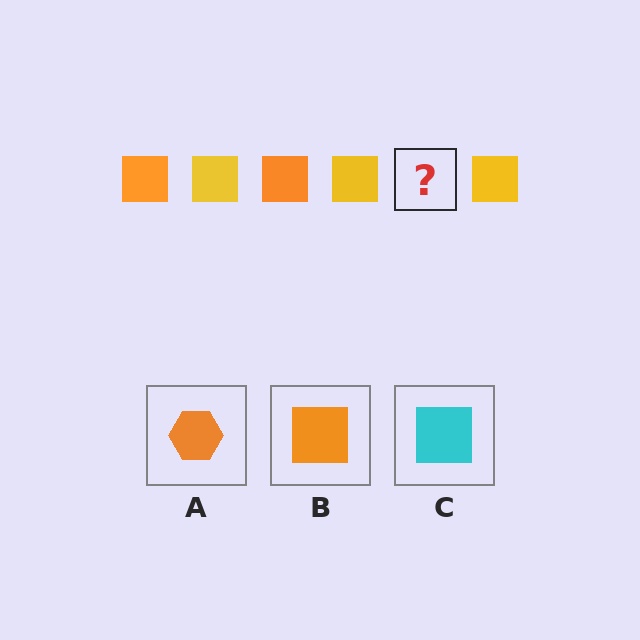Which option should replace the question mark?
Option B.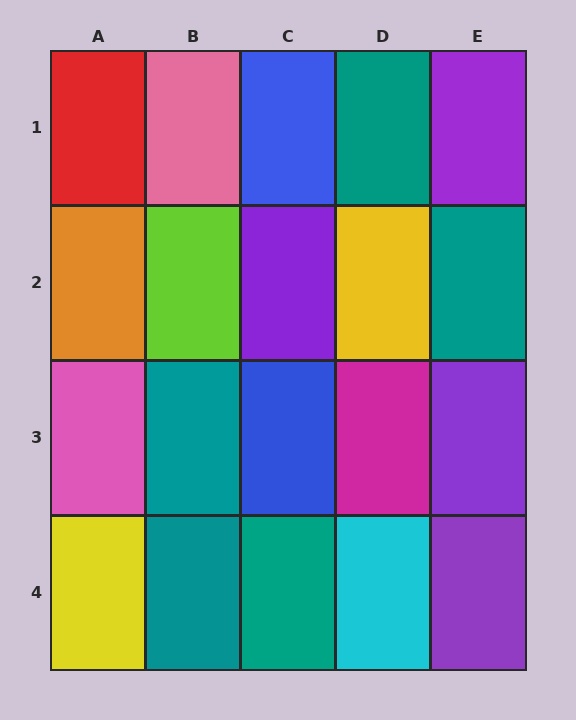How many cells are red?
1 cell is red.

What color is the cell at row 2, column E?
Teal.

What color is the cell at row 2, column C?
Purple.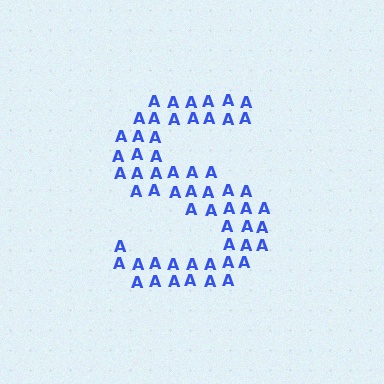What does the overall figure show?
The overall figure shows the letter S.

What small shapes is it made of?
It is made of small letter A's.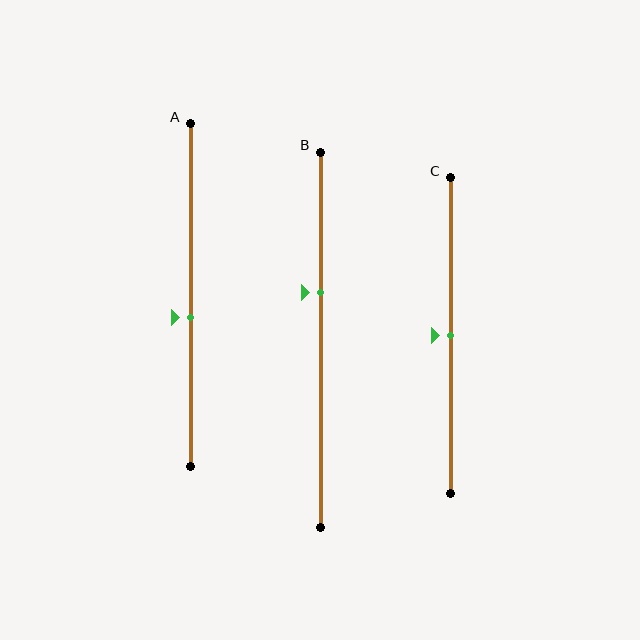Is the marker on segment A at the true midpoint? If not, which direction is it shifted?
No, the marker on segment A is shifted downward by about 6% of the segment length.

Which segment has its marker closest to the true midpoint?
Segment C has its marker closest to the true midpoint.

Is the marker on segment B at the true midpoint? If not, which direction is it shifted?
No, the marker on segment B is shifted upward by about 13% of the segment length.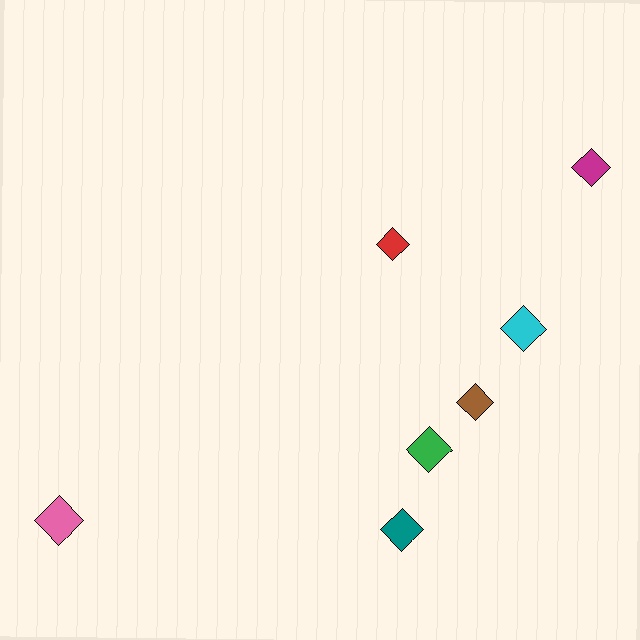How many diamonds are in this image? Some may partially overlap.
There are 7 diamonds.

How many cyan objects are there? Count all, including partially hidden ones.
There is 1 cyan object.